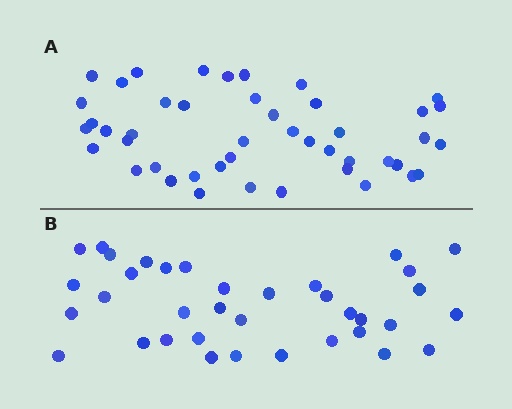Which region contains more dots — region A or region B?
Region A (the top region) has more dots.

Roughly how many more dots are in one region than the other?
Region A has roughly 8 or so more dots than region B.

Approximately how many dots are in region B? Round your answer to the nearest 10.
About 40 dots. (The exact count is 36, which rounds to 40.)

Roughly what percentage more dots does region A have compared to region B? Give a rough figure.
About 25% more.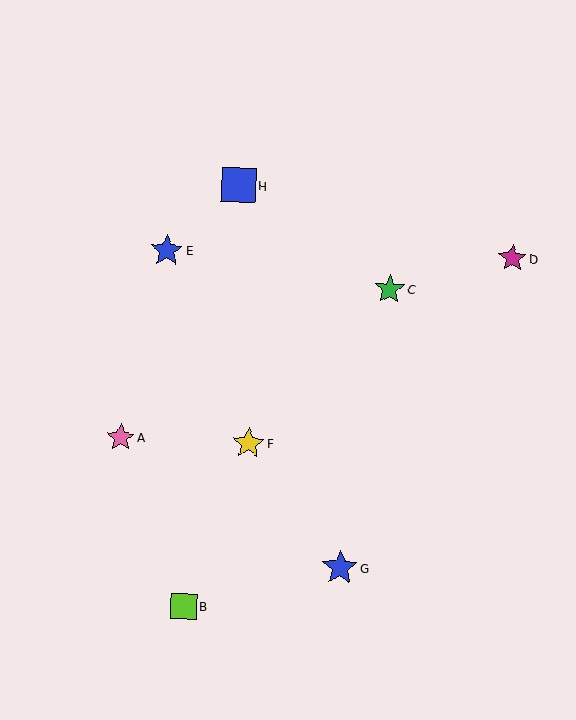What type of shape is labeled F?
Shape F is a yellow star.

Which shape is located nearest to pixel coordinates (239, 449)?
The yellow star (labeled F) at (248, 443) is nearest to that location.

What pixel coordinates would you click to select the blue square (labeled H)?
Click at (239, 185) to select the blue square H.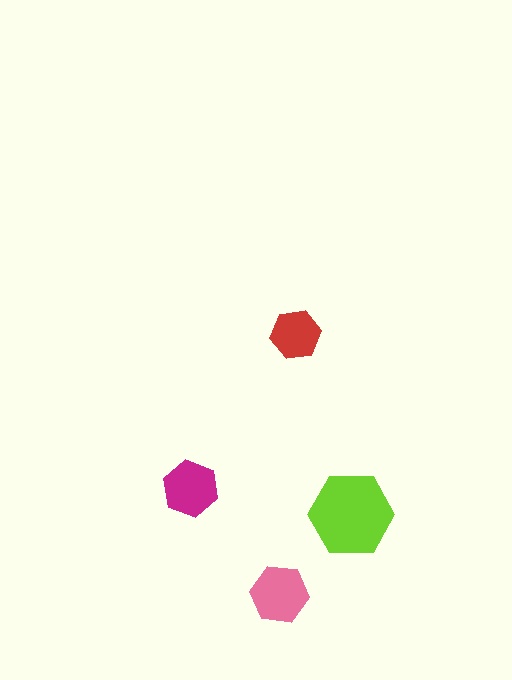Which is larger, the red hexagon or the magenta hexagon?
The magenta one.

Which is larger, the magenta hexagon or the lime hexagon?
The lime one.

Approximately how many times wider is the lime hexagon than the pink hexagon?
About 1.5 times wider.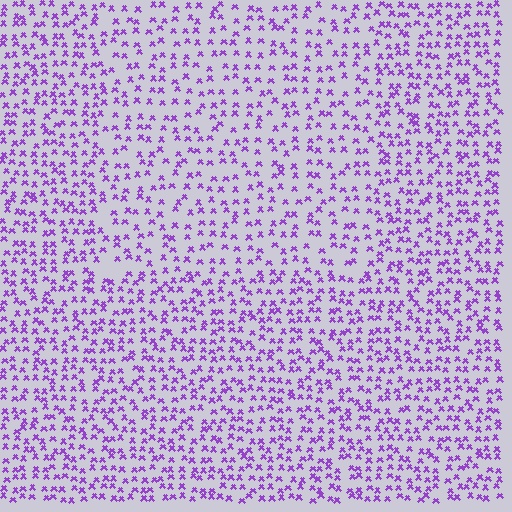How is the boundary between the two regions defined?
The boundary is defined by a change in element density (approximately 1.5x ratio). All elements are the same color, size, and shape.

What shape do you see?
I see a rectangle.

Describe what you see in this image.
The image contains small purple elements arranged at two different densities. A rectangle-shaped region is visible where the elements are less densely packed than the surrounding area.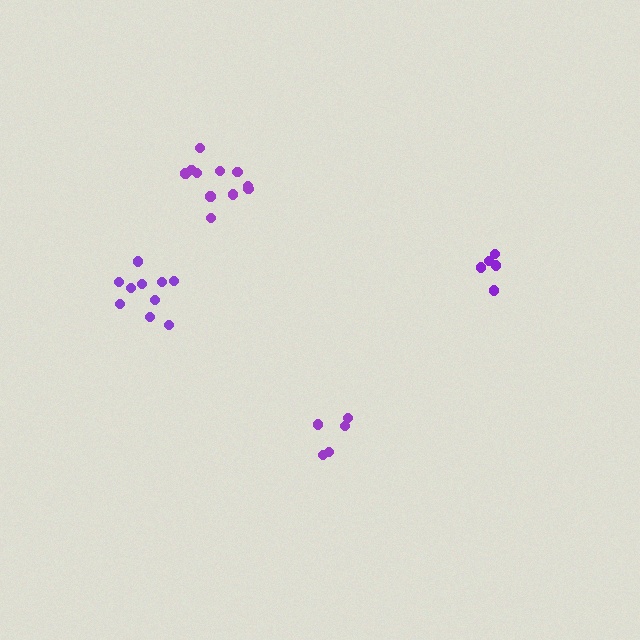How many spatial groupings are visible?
There are 4 spatial groupings.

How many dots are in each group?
Group 1: 5 dots, Group 2: 5 dots, Group 3: 10 dots, Group 4: 11 dots (31 total).